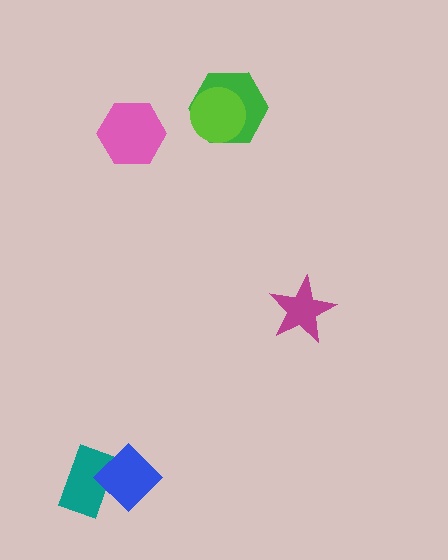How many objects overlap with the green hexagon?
1 object overlaps with the green hexagon.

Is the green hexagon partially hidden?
Yes, it is partially covered by another shape.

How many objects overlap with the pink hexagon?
0 objects overlap with the pink hexagon.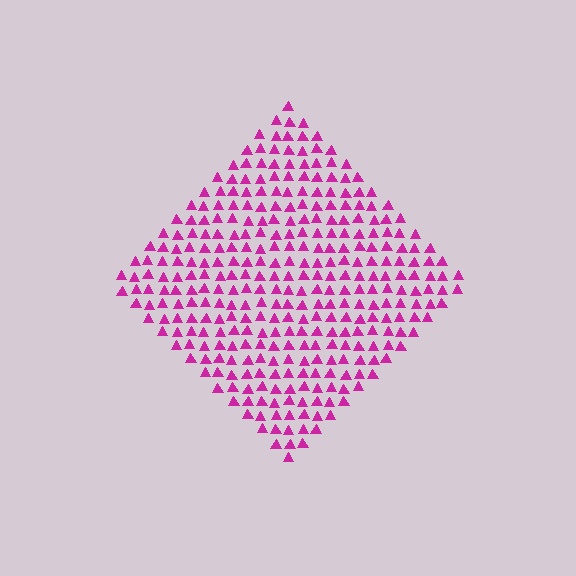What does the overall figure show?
The overall figure shows a diamond.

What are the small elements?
The small elements are triangles.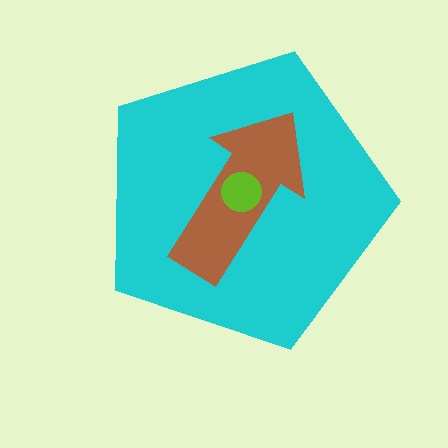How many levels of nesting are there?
3.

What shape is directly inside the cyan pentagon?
The brown arrow.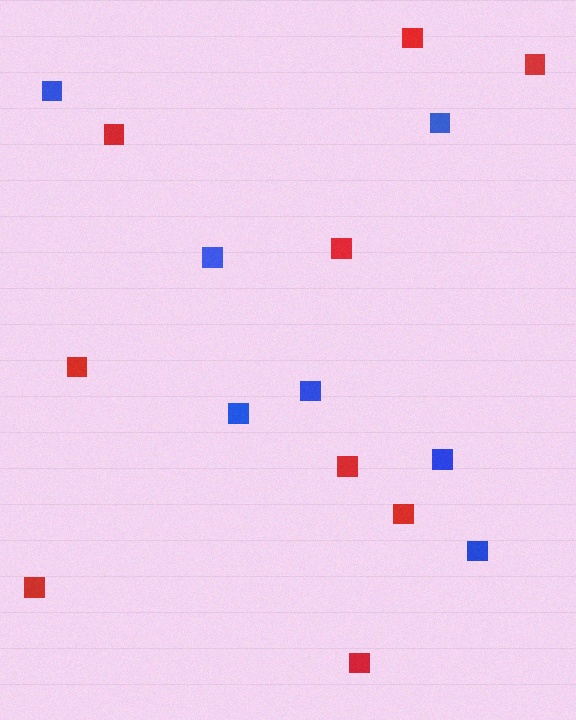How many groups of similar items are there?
There are 2 groups: one group of red squares (9) and one group of blue squares (7).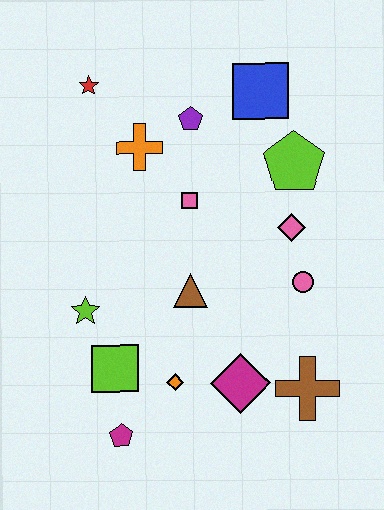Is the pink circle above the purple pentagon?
No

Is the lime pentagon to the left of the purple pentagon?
No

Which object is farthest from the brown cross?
The red star is farthest from the brown cross.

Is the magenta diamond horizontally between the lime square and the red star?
No